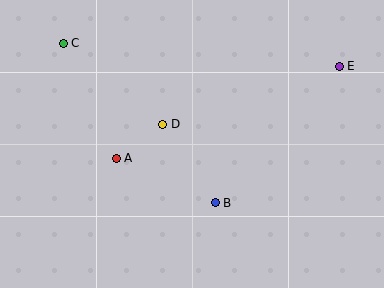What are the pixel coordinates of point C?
Point C is at (63, 43).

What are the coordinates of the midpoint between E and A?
The midpoint between E and A is at (228, 112).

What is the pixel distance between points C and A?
The distance between C and A is 127 pixels.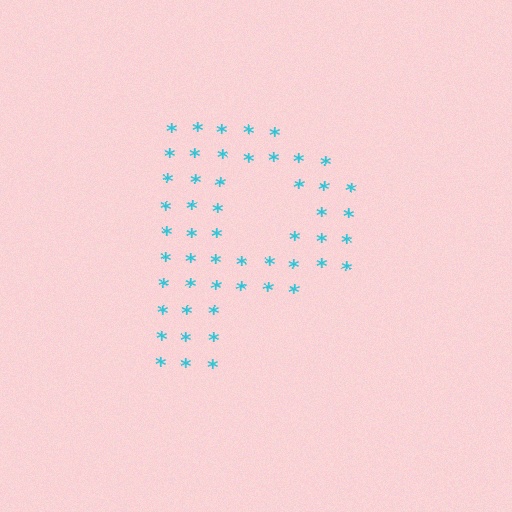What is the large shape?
The large shape is the letter P.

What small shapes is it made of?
It is made of small asterisks.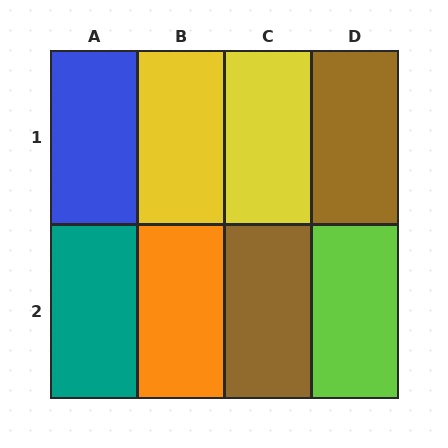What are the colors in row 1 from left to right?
Blue, yellow, yellow, brown.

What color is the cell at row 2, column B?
Orange.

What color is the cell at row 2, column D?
Lime.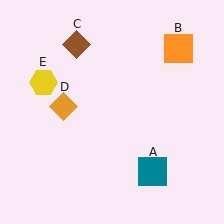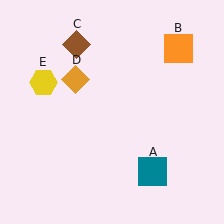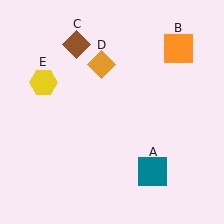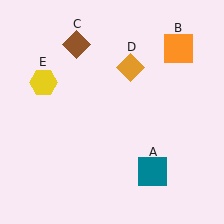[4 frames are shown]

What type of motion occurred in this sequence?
The orange diamond (object D) rotated clockwise around the center of the scene.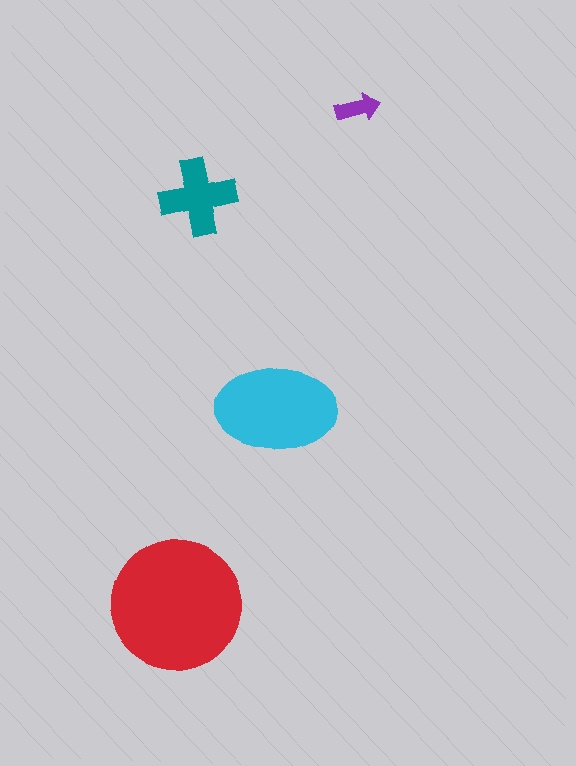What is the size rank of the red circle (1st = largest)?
1st.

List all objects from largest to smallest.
The red circle, the cyan ellipse, the teal cross, the purple arrow.